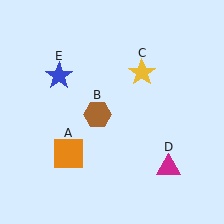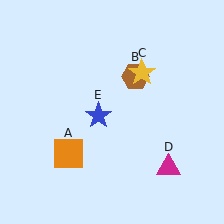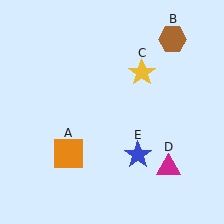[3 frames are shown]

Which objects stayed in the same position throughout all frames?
Orange square (object A) and yellow star (object C) and magenta triangle (object D) remained stationary.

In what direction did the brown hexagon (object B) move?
The brown hexagon (object B) moved up and to the right.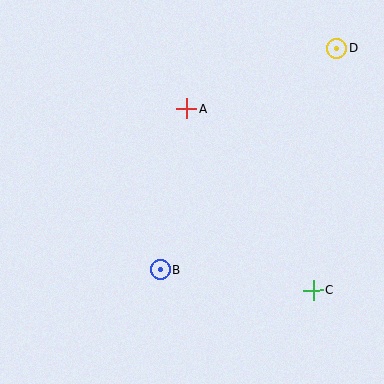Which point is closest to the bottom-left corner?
Point B is closest to the bottom-left corner.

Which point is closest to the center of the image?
Point A at (187, 109) is closest to the center.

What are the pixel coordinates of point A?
Point A is at (187, 109).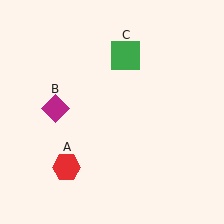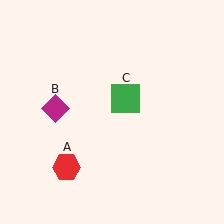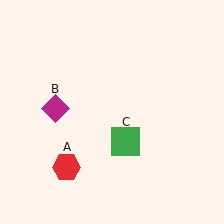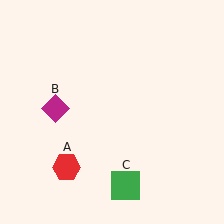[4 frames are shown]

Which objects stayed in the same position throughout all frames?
Red hexagon (object A) and magenta diamond (object B) remained stationary.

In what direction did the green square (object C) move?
The green square (object C) moved down.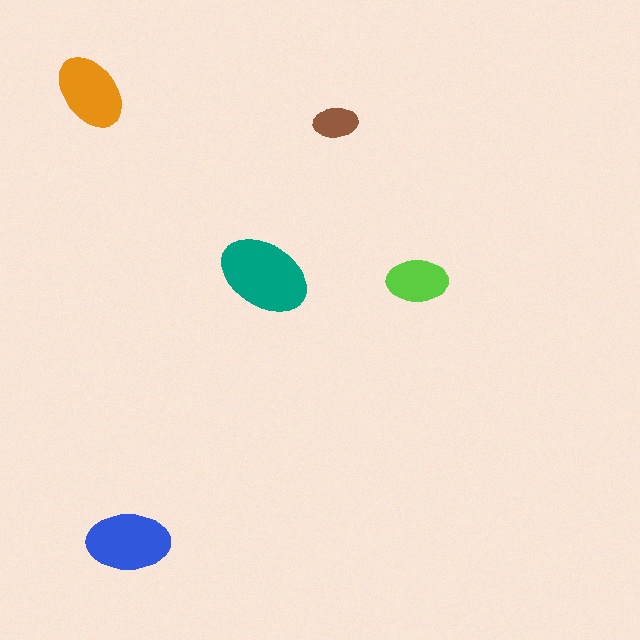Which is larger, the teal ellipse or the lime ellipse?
The teal one.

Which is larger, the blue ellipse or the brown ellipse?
The blue one.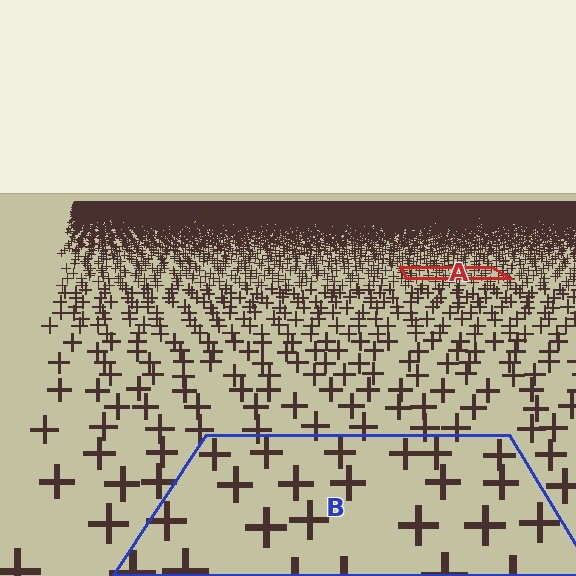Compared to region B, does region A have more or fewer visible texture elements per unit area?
Region A has more texture elements per unit area — they are packed more densely because it is farther away.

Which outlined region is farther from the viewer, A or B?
Region A is farther from the viewer — the texture elements inside it appear smaller and more densely packed.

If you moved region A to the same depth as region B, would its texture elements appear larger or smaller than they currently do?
They would appear larger. At a closer depth, the same texture elements are projected at a bigger on-screen size.